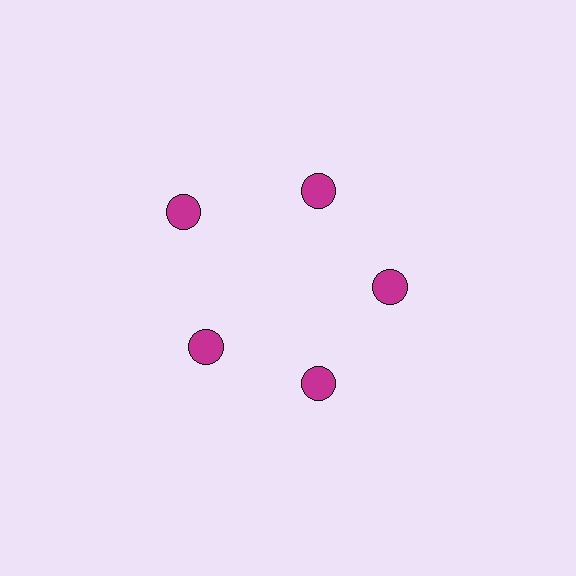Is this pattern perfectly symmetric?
No. The 5 magenta circles are arranged in a ring, but one element near the 10 o'clock position is pushed outward from the center, breaking the 5-fold rotational symmetry.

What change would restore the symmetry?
The symmetry would be restored by moving it inward, back onto the ring so that all 5 circles sit at equal angles and equal distance from the center.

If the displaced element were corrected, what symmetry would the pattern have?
It would have 5-fold rotational symmetry — the pattern would map onto itself every 72 degrees.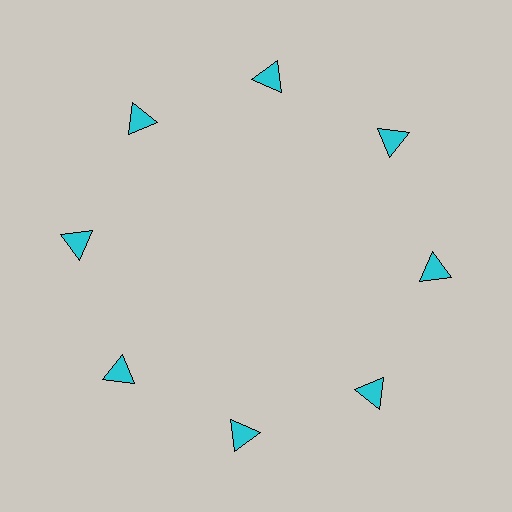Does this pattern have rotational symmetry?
Yes, this pattern has 8-fold rotational symmetry. It looks the same after rotating 45 degrees around the center.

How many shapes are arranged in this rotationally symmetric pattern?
There are 8 shapes, arranged in 8 groups of 1.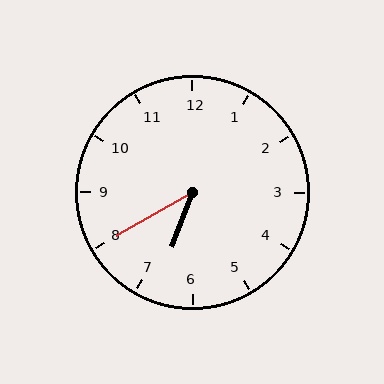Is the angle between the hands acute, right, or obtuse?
It is acute.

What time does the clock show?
6:40.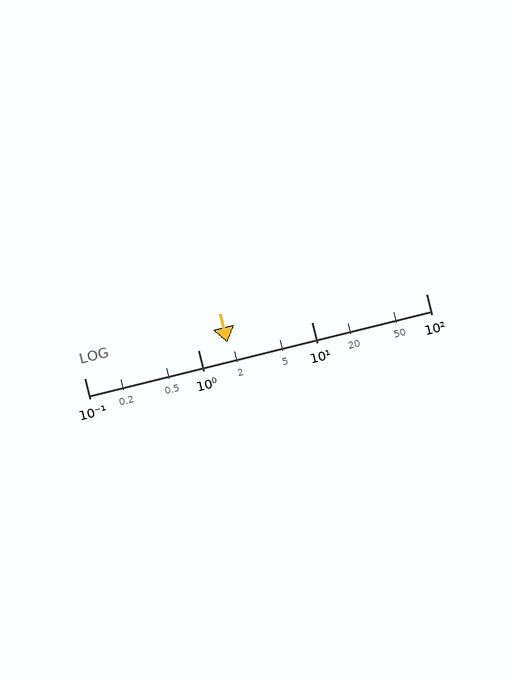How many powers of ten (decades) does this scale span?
The scale spans 3 decades, from 0.1 to 100.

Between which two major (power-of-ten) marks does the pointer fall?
The pointer is between 1 and 10.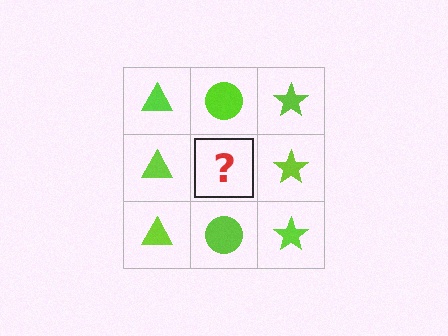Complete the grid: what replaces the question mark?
The question mark should be replaced with a lime circle.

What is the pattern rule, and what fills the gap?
The rule is that each column has a consistent shape. The gap should be filled with a lime circle.